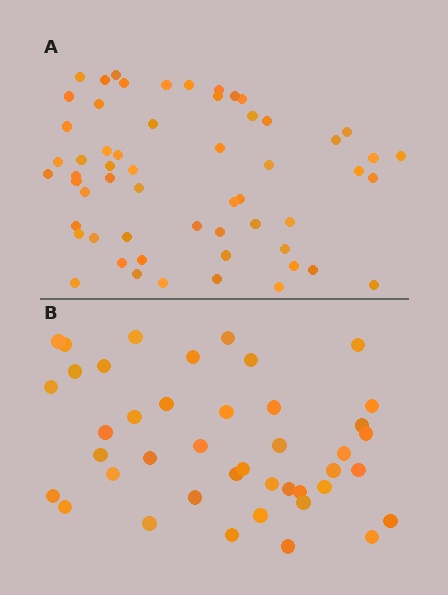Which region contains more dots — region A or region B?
Region A (the top region) has more dots.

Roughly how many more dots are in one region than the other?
Region A has approximately 15 more dots than region B.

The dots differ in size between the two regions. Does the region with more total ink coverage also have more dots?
No. Region B has more total ink coverage because its dots are larger, but region A actually contains more individual dots. Total area can be misleading — the number of items is what matters here.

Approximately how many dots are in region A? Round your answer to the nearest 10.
About 60 dots. (The exact count is 58, which rounds to 60.)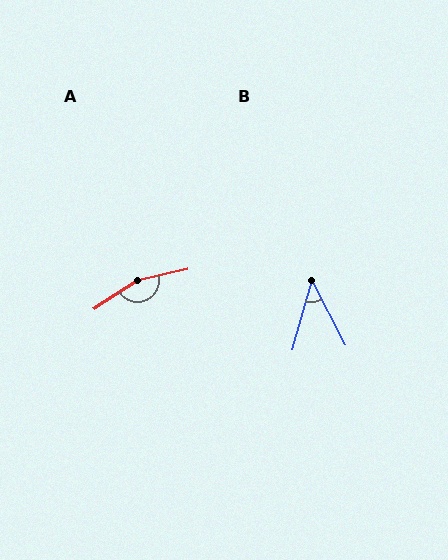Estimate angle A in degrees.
Approximately 159 degrees.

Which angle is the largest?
A, at approximately 159 degrees.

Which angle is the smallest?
B, at approximately 43 degrees.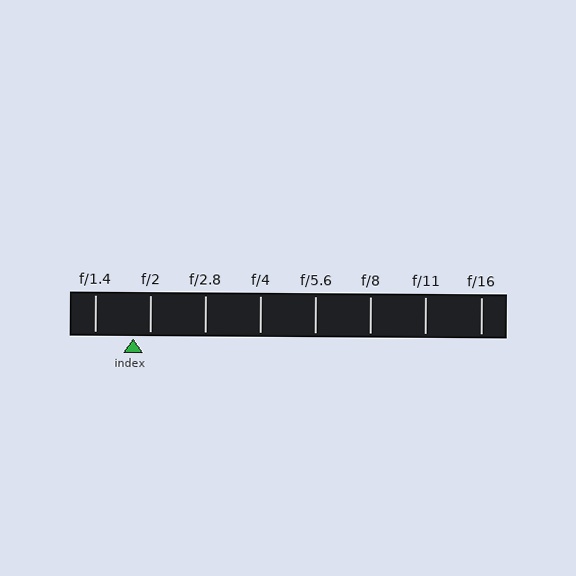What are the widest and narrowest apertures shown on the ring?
The widest aperture shown is f/1.4 and the narrowest is f/16.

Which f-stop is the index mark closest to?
The index mark is closest to f/2.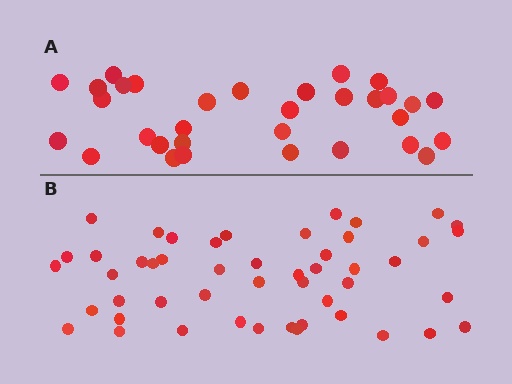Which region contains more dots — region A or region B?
Region B (the bottom region) has more dots.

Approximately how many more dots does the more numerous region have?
Region B has approximately 15 more dots than region A.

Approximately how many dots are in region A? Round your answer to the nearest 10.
About 30 dots. (The exact count is 32, which rounds to 30.)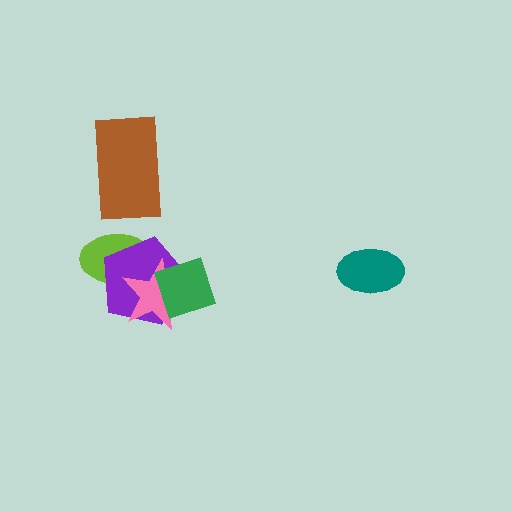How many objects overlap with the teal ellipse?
0 objects overlap with the teal ellipse.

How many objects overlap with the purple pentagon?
3 objects overlap with the purple pentagon.